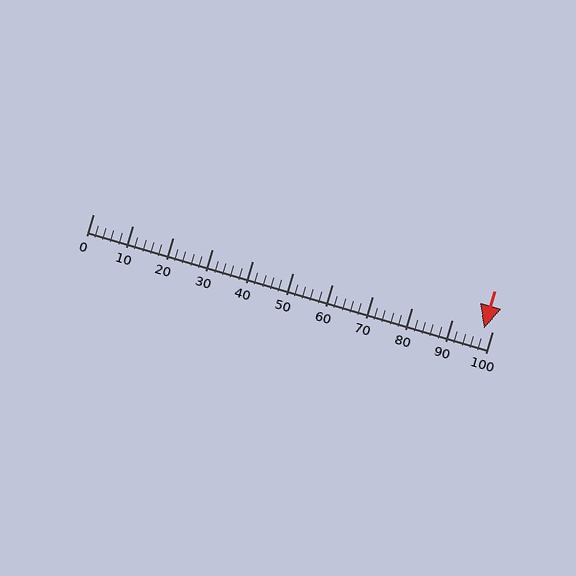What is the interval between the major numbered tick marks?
The major tick marks are spaced 10 units apart.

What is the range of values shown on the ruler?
The ruler shows values from 0 to 100.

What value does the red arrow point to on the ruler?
The red arrow points to approximately 98.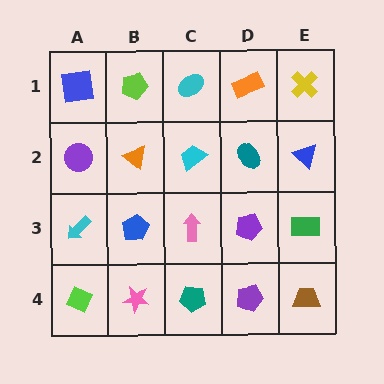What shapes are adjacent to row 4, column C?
A pink arrow (row 3, column C), a pink star (row 4, column B), a purple pentagon (row 4, column D).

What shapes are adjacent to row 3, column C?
A cyan trapezoid (row 2, column C), a teal pentagon (row 4, column C), a blue pentagon (row 3, column B), a purple pentagon (row 3, column D).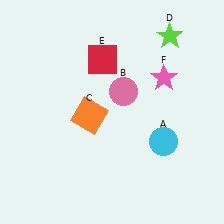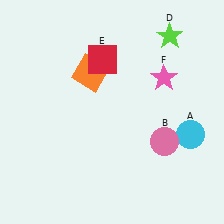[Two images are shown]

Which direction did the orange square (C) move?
The orange square (C) moved up.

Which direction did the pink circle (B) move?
The pink circle (B) moved down.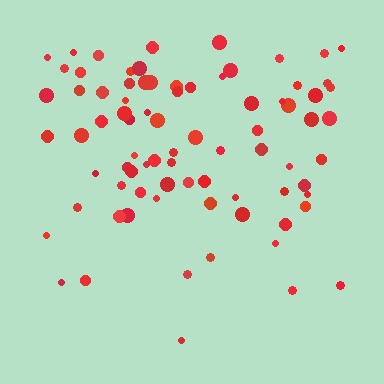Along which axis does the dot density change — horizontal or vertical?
Vertical.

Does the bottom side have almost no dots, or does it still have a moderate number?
Still a moderate number, just noticeably fewer than the top.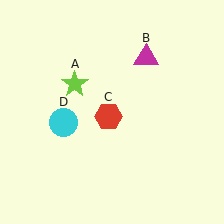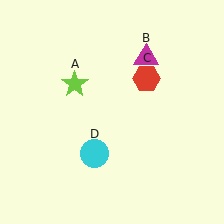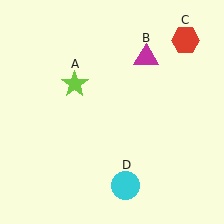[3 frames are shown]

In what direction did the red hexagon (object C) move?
The red hexagon (object C) moved up and to the right.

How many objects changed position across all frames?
2 objects changed position: red hexagon (object C), cyan circle (object D).